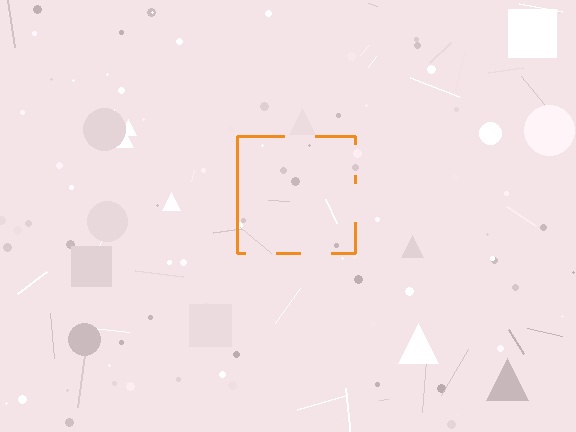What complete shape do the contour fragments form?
The contour fragments form a square.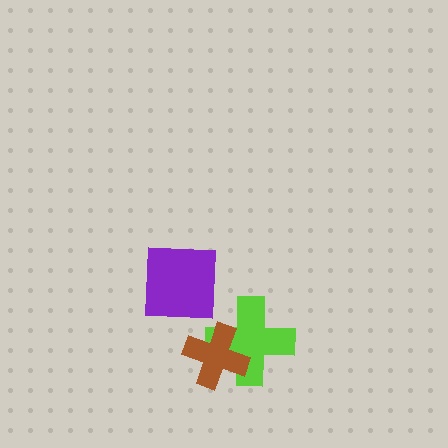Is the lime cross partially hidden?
Yes, it is partially covered by another shape.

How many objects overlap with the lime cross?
1 object overlaps with the lime cross.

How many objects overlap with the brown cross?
1 object overlaps with the brown cross.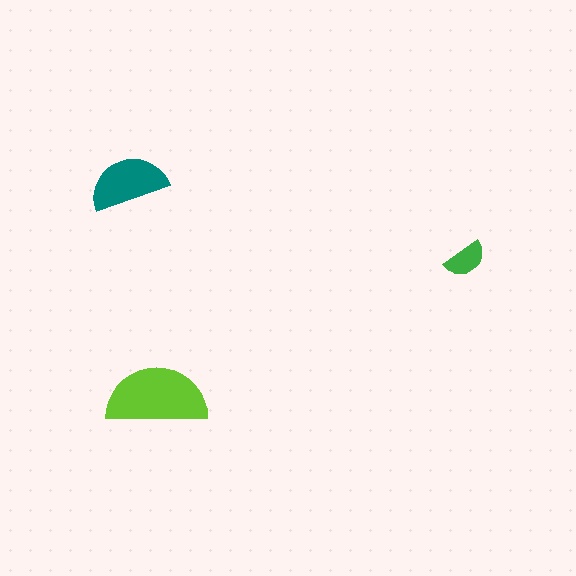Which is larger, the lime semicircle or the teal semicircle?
The lime one.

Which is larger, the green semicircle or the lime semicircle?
The lime one.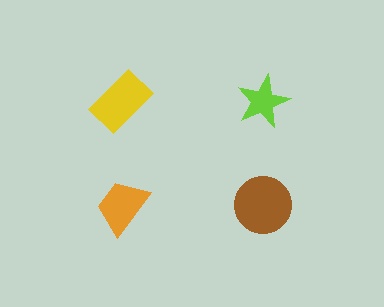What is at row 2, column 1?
An orange trapezoid.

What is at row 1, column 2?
A lime star.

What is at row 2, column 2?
A brown circle.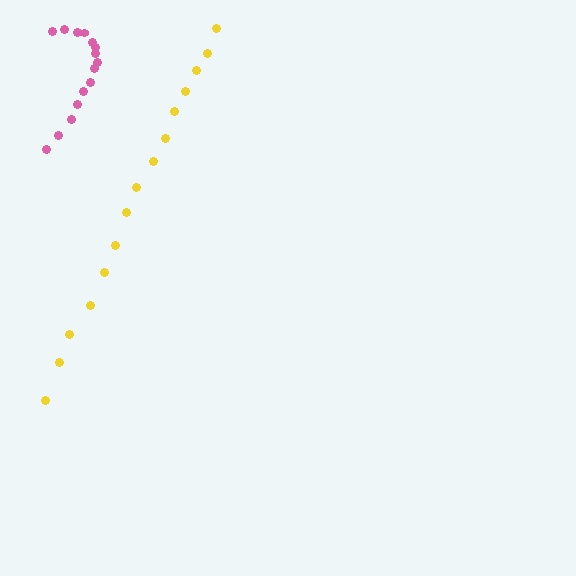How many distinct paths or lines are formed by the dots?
There are 2 distinct paths.